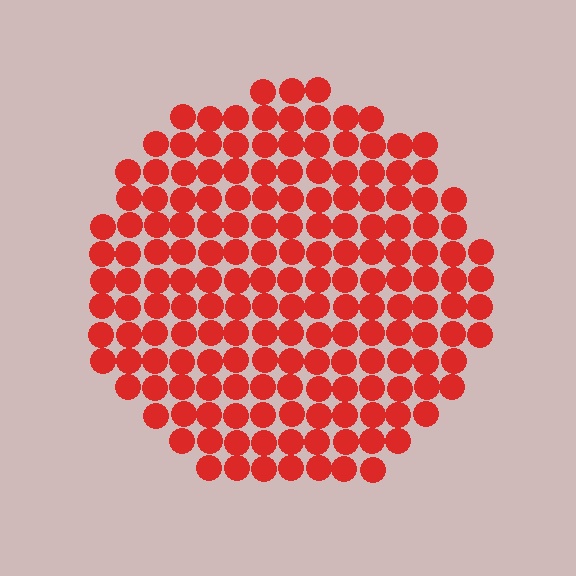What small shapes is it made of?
It is made of small circles.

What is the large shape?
The large shape is a circle.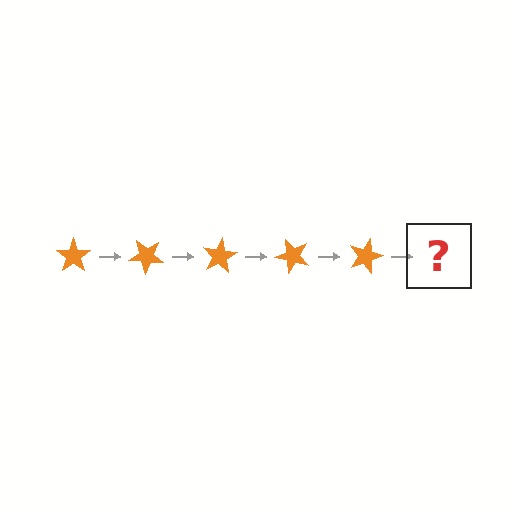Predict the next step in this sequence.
The next step is an orange star rotated 200 degrees.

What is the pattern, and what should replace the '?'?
The pattern is that the star rotates 40 degrees each step. The '?' should be an orange star rotated 200 degrees.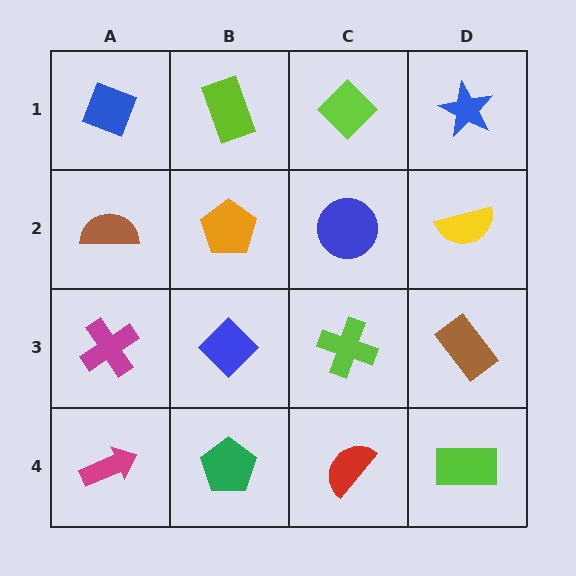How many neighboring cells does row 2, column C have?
4.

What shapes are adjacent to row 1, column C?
A blue circle (row 2, column C), a lime rectangle (row 1, column B), a blue star (row 1, column D).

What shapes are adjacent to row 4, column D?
A brown rectangle (row 3, column D), a red semicircle (row 4, column C).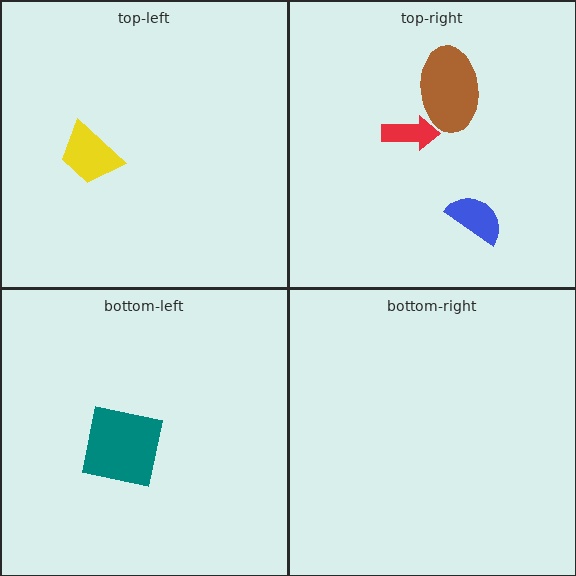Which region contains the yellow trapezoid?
The top-left region.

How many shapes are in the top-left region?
1.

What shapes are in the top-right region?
The blue semicircle, the brown ellipse, the red arrow.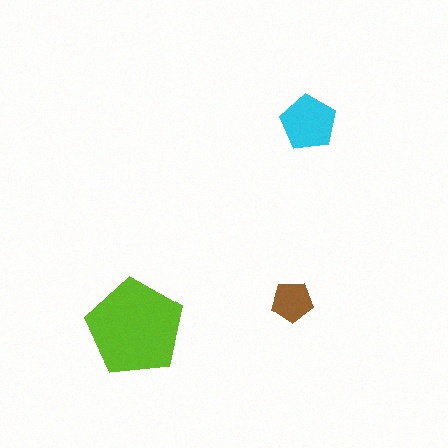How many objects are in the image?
There are 3 objects in the image.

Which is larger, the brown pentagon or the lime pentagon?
The lime one.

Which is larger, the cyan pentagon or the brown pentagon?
The cyan one.